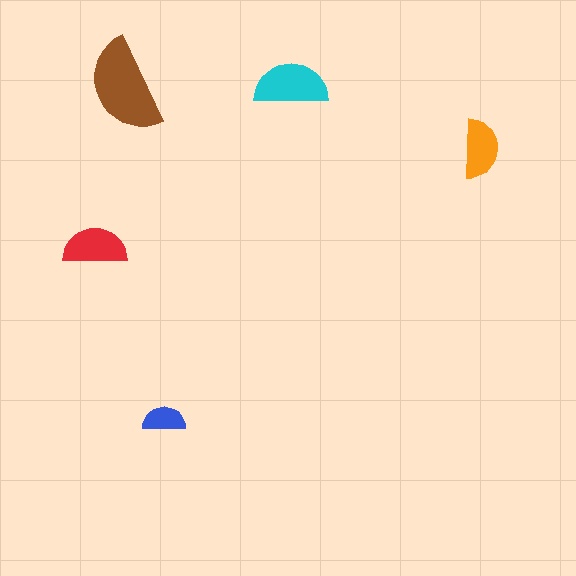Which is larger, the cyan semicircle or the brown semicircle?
The brown one.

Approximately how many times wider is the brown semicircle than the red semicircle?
About 1.5 times wider.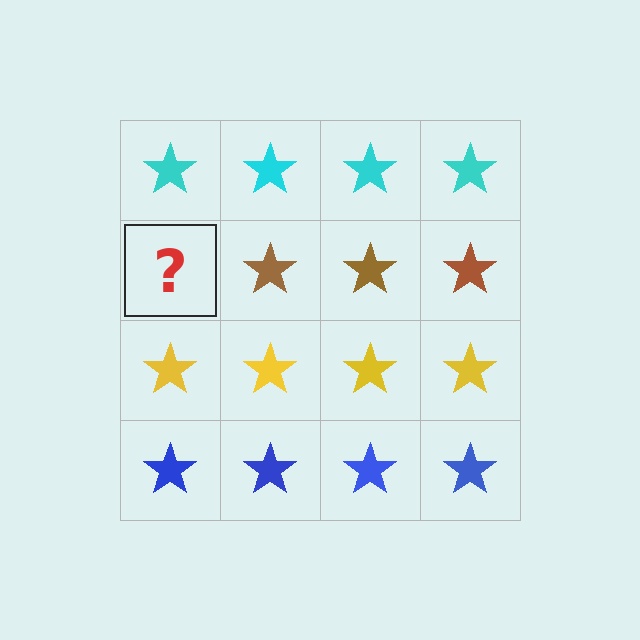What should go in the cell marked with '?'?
The missing cell should contain a brown star.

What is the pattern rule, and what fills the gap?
The rule is that each row has a consistent color. The gap should be filled with a brown star.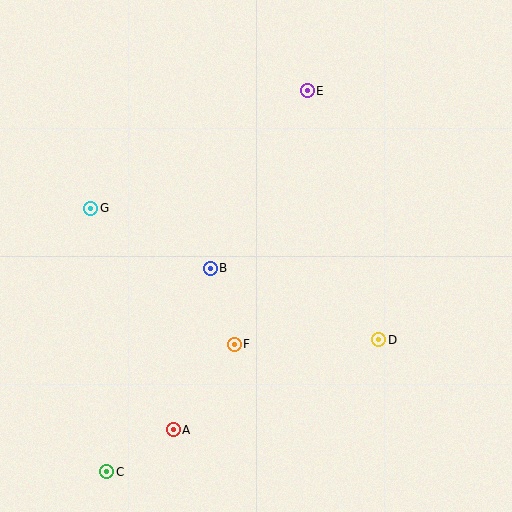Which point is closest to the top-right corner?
Point E is closest to the top-right corner.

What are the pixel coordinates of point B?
Point B is at (210, 268).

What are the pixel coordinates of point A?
Point A is at (173, 430).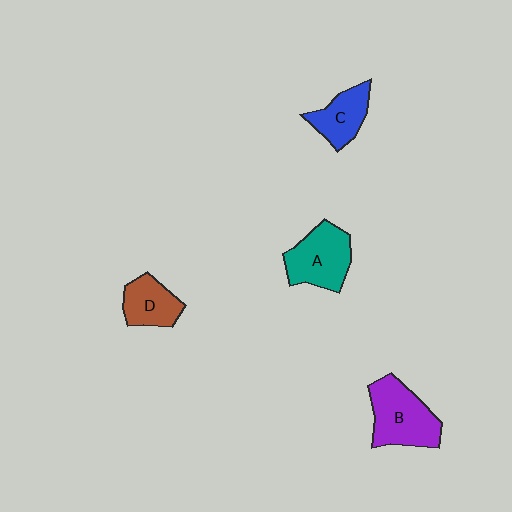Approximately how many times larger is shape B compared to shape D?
Approximately 1.6 times.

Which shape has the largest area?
Shape B (purple).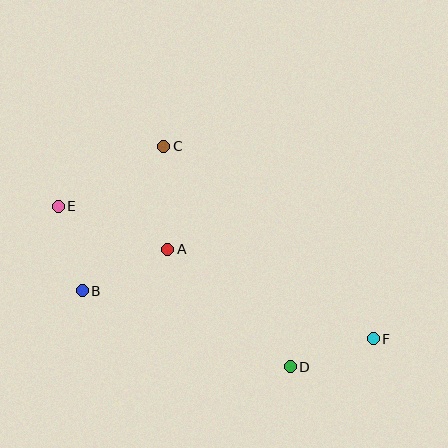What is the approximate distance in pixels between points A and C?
The distance between A and C is approximately 103 pixels.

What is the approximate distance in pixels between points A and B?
The distance between A and B is approximately 95 pixels.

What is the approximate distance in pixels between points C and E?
The distance between C and E is approximately 121 pixels.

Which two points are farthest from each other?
Points E and F are farthest from each other.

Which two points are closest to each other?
Points B and E are closest to each other.